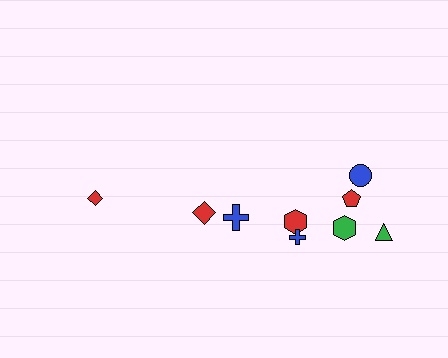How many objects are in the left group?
There are 3 objects.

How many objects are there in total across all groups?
There are 9 objects.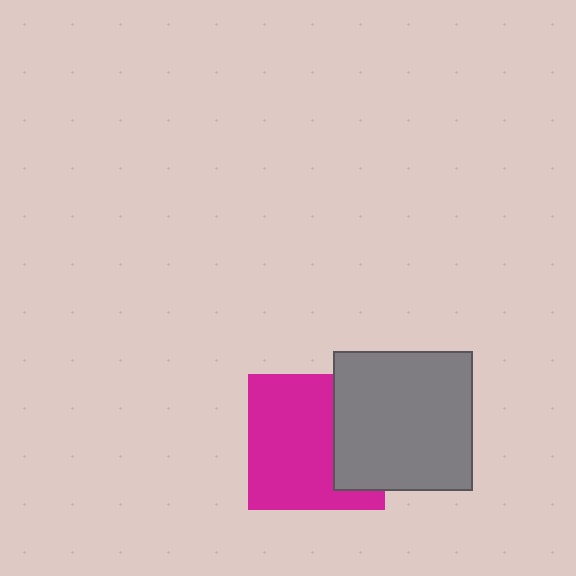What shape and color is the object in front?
The object in front is a gray square.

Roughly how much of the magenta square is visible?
Most of it is visible (roughly 67%).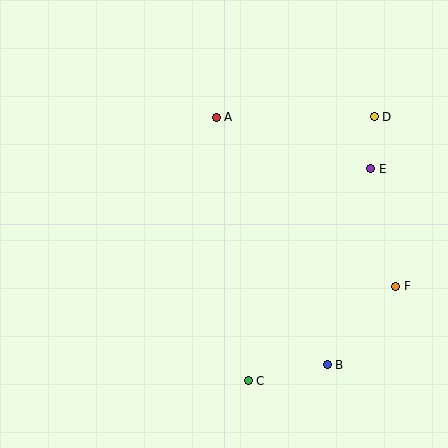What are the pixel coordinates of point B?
Point B is at (327, 365).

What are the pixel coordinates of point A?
Point A is at (216, 117).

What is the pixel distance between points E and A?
The distance between E and A is 163 pixels.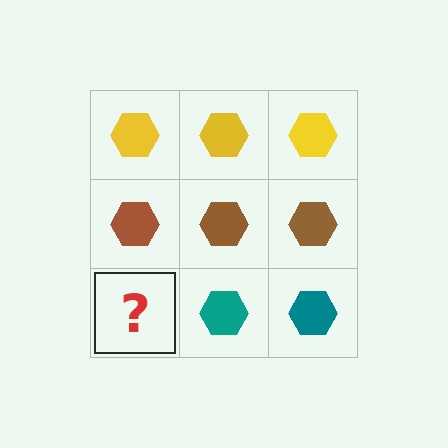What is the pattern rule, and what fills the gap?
The rule is that each row has a consistent color. The gap should be filled with a teal hexagon.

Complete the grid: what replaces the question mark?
The question mark should be replaced with a teal hexagon.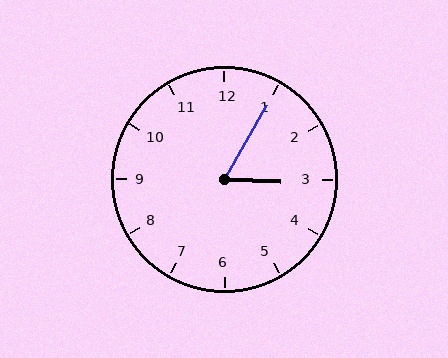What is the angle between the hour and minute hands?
Approximately 62 degrees.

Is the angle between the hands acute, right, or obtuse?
It is acute.